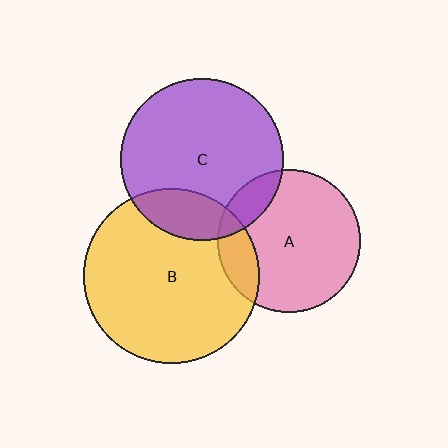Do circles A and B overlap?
Yes.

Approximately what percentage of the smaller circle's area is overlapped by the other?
Approximately 15%.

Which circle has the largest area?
Circle B (yellow).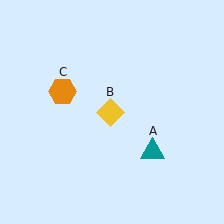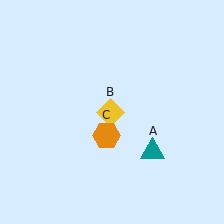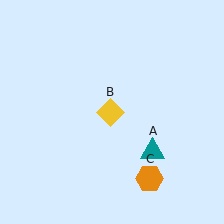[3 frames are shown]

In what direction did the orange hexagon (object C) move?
The orange hexagon (object C) moved down and to the right.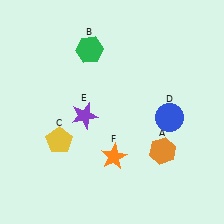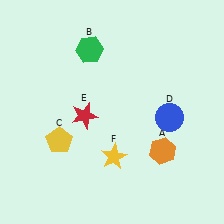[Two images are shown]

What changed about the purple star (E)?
In Image 1, E is purple. In Image 2, it changed to red.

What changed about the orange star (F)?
In Image 1, F is orange. In Image 2, it changed to yellow.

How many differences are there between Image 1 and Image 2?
There are 2 differences between the two images.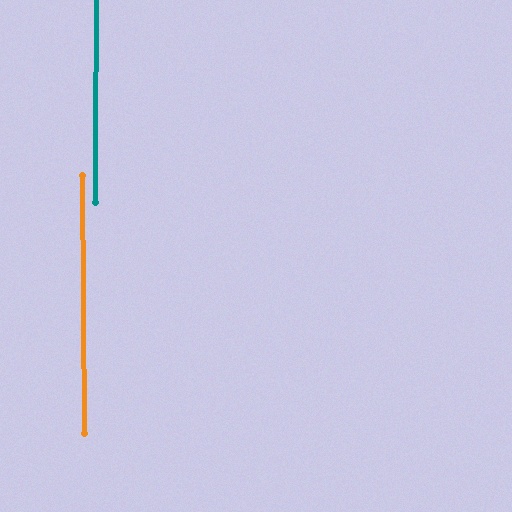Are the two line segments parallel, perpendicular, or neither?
Parallel — their directions differ by only 0.4°.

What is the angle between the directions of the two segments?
Approximately 0 degrees.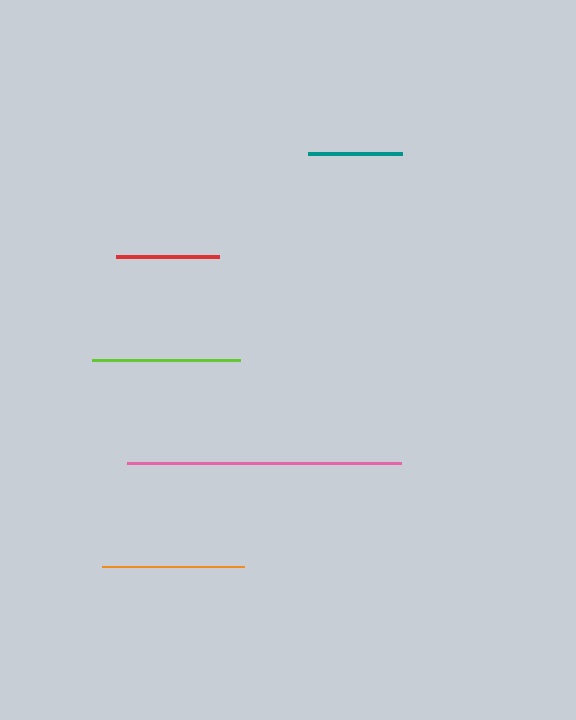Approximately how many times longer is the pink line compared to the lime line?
The pink line is approximately 1.9 times the length of the lime line.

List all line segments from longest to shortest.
From longest to shortest: pink, lime, orange, red, teal.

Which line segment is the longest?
The pink line is the longest at approximately 274 pixels.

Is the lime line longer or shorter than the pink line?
The pink line is longer than the lime line.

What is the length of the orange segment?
The orange segment is approximately 141 pixels long.